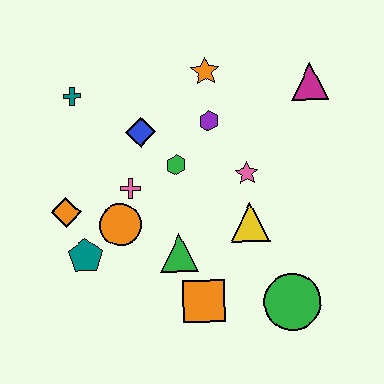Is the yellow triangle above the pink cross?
No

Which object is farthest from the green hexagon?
The green circle is farthest from the green hexagon.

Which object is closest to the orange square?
The green triangle is closest to the orange square.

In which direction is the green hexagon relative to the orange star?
The green hexagon is below the orange star.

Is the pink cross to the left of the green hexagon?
Yes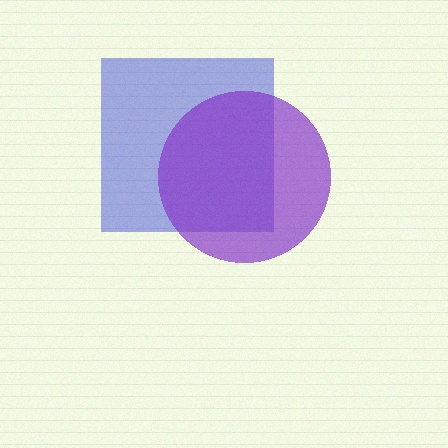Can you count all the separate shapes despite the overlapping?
Yes, there are 2 separate shapes.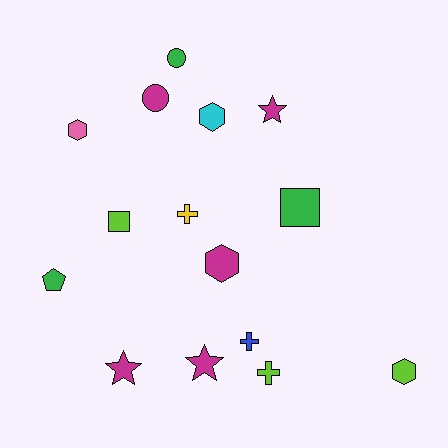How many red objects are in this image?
There are no red objects.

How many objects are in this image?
There are 15 objects.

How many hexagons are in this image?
There are 4 hexagons.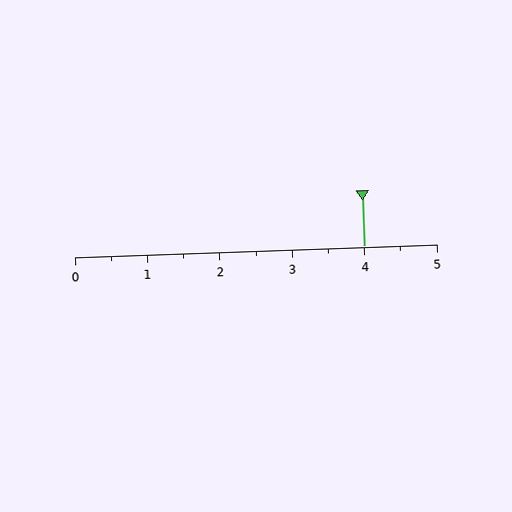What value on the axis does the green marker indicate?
The marker indicates approximately 4.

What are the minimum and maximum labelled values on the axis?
The axis runs from 0 to 5.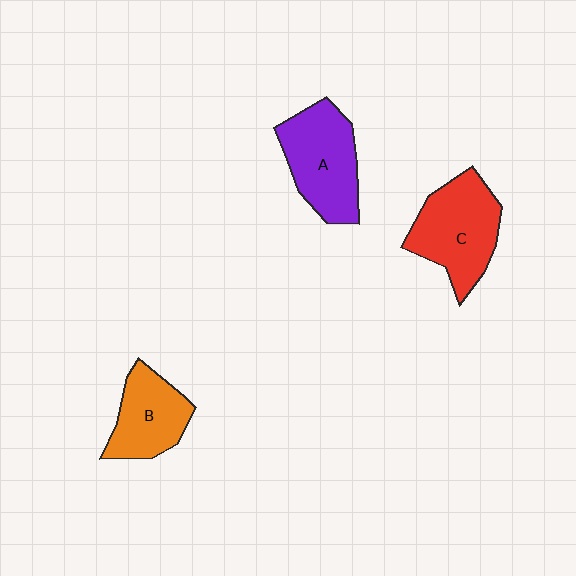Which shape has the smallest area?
Shape B (orange).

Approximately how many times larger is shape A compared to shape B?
Approximately 1.3 times.